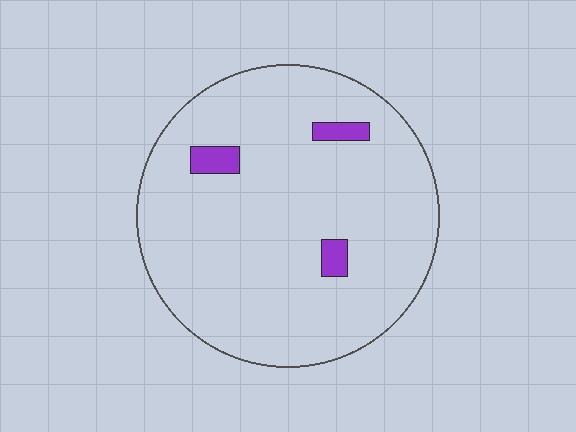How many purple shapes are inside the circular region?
3.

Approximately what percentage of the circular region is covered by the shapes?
Approximately 5%.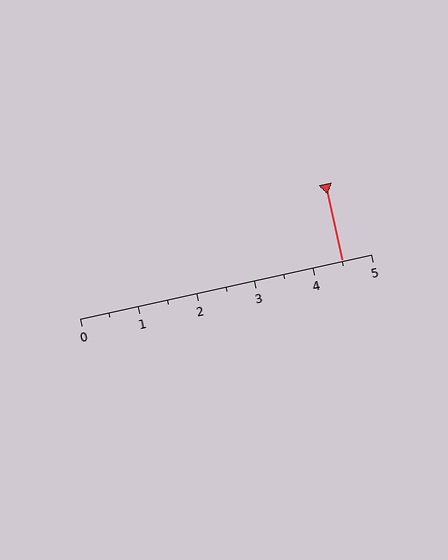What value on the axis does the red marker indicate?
The marker indicates approximately 4.5.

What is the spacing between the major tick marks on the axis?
The major ticks are spaced 1 apart.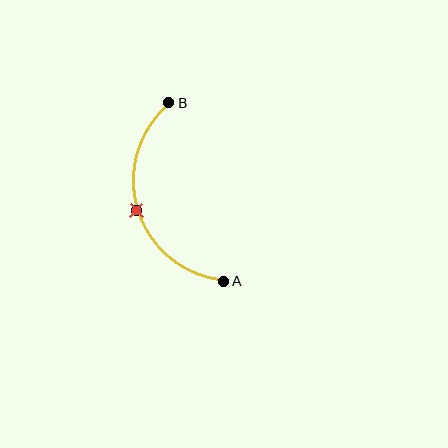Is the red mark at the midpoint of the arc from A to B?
Yes. The red mark lies on the arc at equal arc-length from both A and B — it is the arc midpoint.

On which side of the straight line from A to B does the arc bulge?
The arc bulges to the left of the straight line connecting A and B.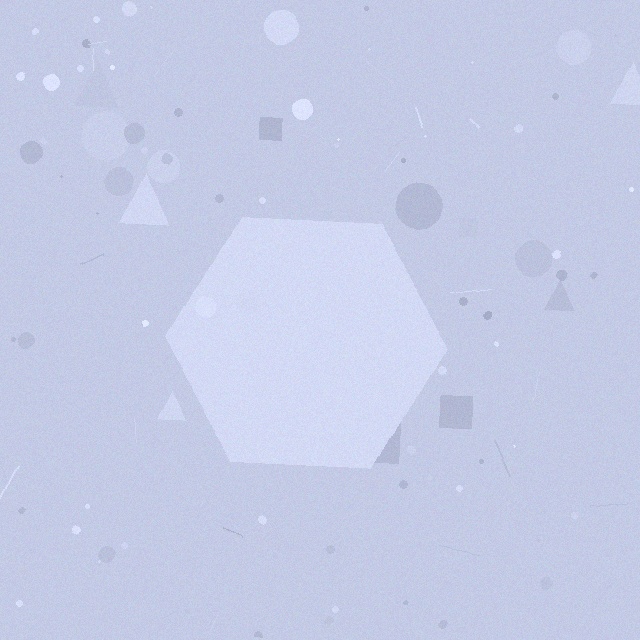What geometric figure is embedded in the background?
A hexagon is embedded in the background.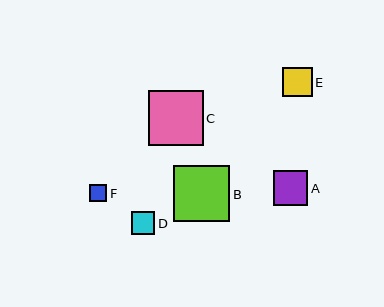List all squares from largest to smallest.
From largest to smallest: B, C, A, E, D, F.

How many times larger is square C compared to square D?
Square C is approximately 2.3 times the size of square D.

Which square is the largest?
Square B is the largest with a size of approximately 56 pixels.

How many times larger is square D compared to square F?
Square D is approximately 1.3 times the size of square F.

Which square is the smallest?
Square F is the smallest with a size of approximately 18 pixels.